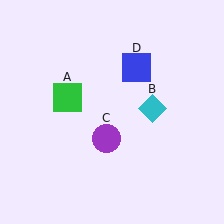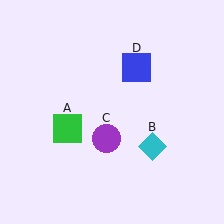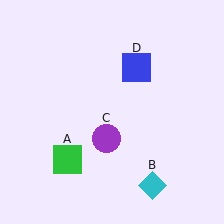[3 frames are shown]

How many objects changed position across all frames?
2 objects changed position: green square (object A), cyan diamond (object B).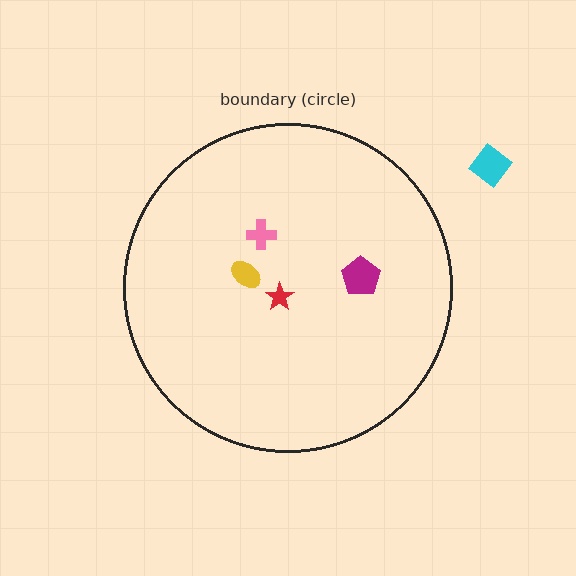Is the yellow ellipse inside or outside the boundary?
Inside.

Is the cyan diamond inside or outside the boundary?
Outside.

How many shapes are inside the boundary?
4 inside, 1 outside.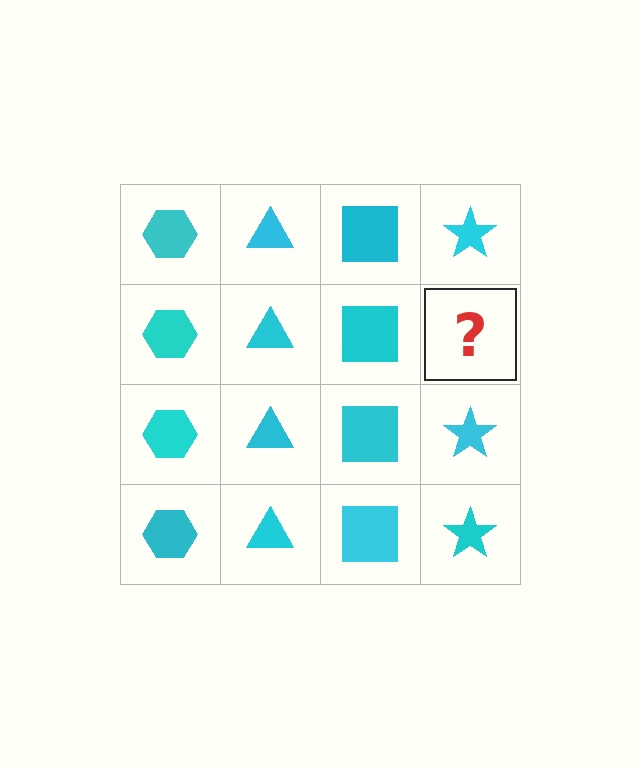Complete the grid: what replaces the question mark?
The question mark should be replaced with a cyan star.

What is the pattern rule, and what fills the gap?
The rule is that each column has a consistent shape. The gap should be filled with a cyan star.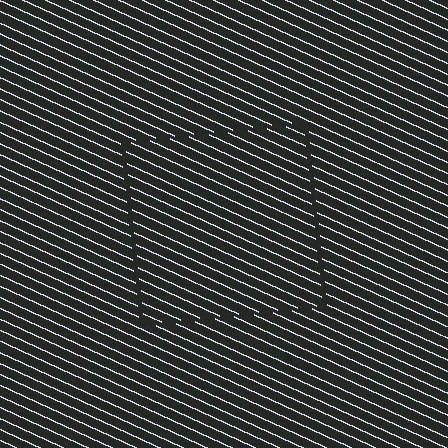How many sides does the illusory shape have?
4 sides — the line-ends trace a square.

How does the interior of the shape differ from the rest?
The interior of the shape contains the same grating, shifted by half a period — the contour is defined by the phase discontinuity where line-ends from the inner and outer gratings abut.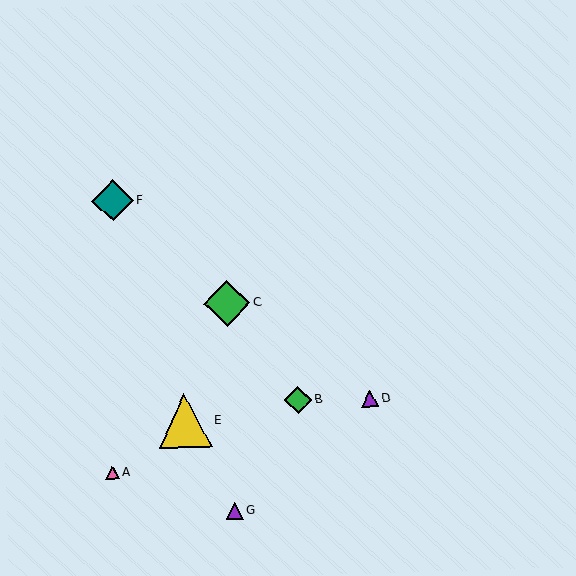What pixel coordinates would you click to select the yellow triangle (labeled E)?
Click at (185, 421) to select the yellow triangle E.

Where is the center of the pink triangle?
The center of the pink triangle is at (112, 472).